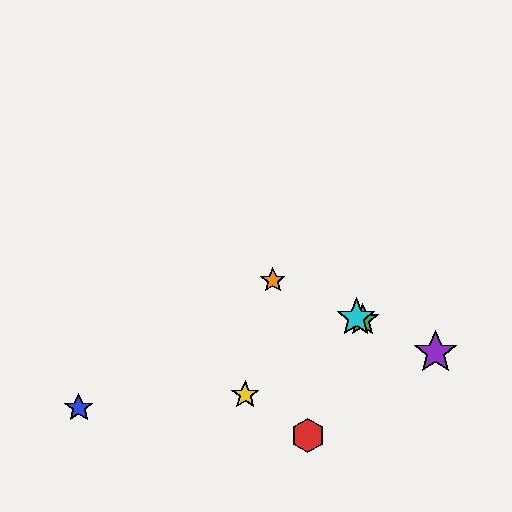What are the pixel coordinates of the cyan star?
The cyan star is at (356, 317).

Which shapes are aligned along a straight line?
The green star, the purple star, the orange star, the cyan star are aligned along a straight line.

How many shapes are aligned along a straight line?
4 shapes (the green star, the purple star, the orange star, the cyan star) are aligned along a straight line.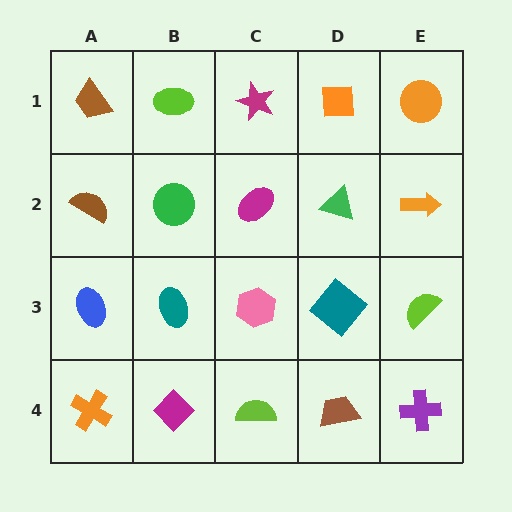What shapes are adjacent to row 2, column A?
A brown trapezoid (row 1, column A), a blue ellipse (row 3, column A), a green circle (row 2, column B).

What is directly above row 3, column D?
A green triangle.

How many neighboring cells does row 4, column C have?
3.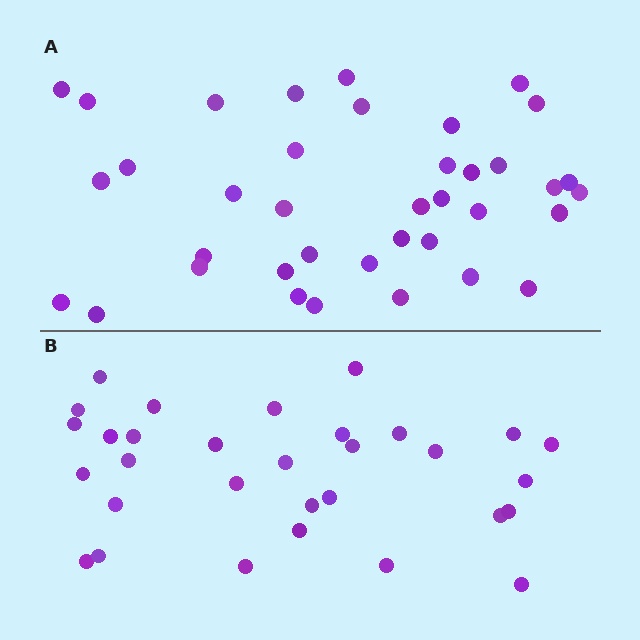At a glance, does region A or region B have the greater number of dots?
Region A (the top region) has more dots.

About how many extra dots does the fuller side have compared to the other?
Region A has roughly 8 or so more dots than region B.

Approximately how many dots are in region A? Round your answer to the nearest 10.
About 40 dots. (The exact count is 38, which rounds to 40.)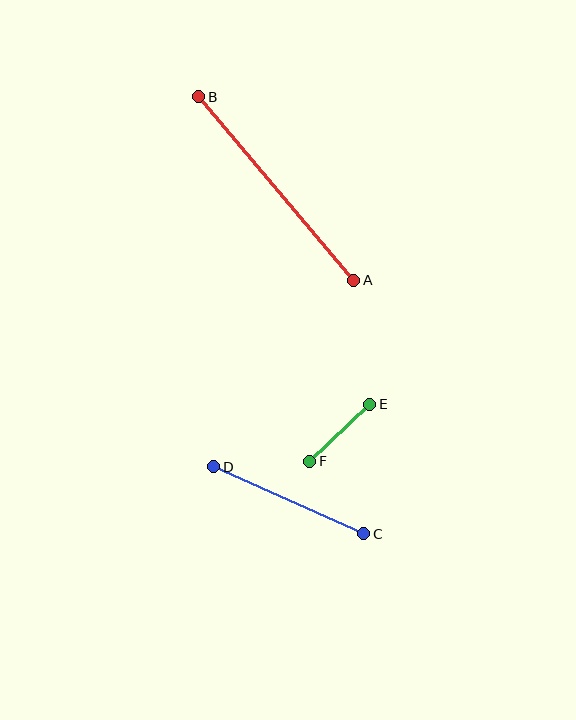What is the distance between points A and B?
The distance is approximately 240 pixels.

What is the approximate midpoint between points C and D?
The midpoint is at approximately (289, 500) pixels.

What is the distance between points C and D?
The distance is approximately 164 pixels.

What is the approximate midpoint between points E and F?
The midpoint is at approximately (340, 433) pixels.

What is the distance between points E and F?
The distance is approximately 82 pixels.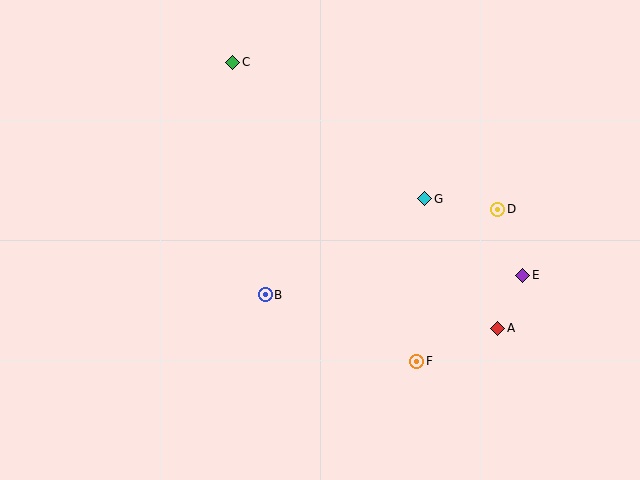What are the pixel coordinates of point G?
Point G is at (425, 199).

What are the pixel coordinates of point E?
Point E is at (523, 275).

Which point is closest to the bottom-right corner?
Point A is closest to the bottom-right corner.